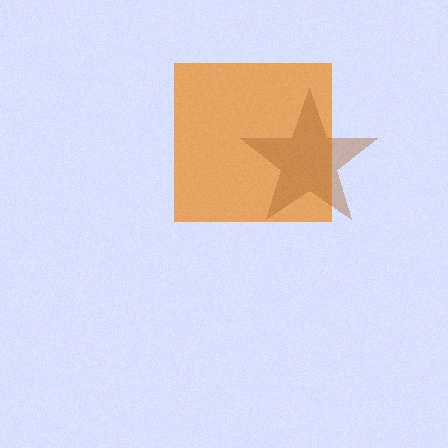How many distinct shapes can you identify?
There are 2 distinct shapes: an orange square, a brown star.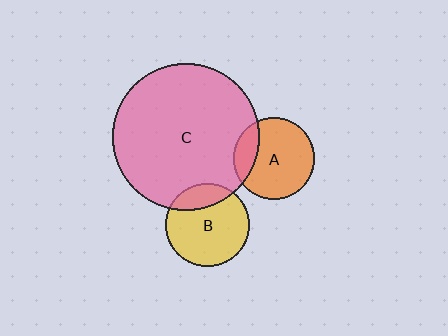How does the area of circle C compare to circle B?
Approximately 3.1 times.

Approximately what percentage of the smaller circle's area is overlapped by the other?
Approximately 20%.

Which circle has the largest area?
Circle C (pink).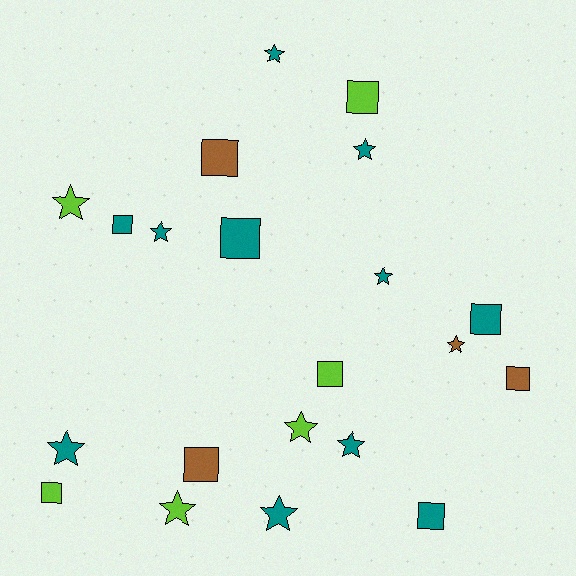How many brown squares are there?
There are 3 brown squares.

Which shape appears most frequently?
Star, with 11 objects.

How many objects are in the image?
There are 21 objects.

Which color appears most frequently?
Teal, with 11 objects.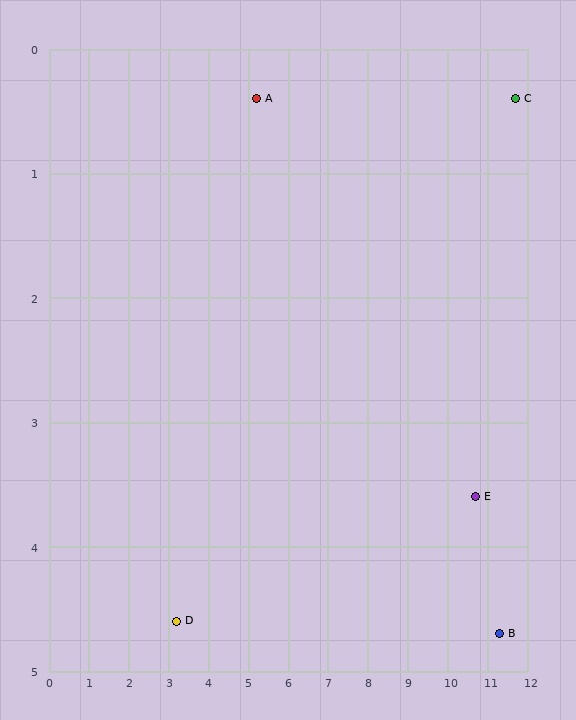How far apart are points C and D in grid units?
Points C and D are about 9.5 grid units apart.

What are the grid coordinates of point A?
Point A is at approximately (5.2, 0.4).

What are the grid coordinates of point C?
Point C is at approximately (11.7, 0.4).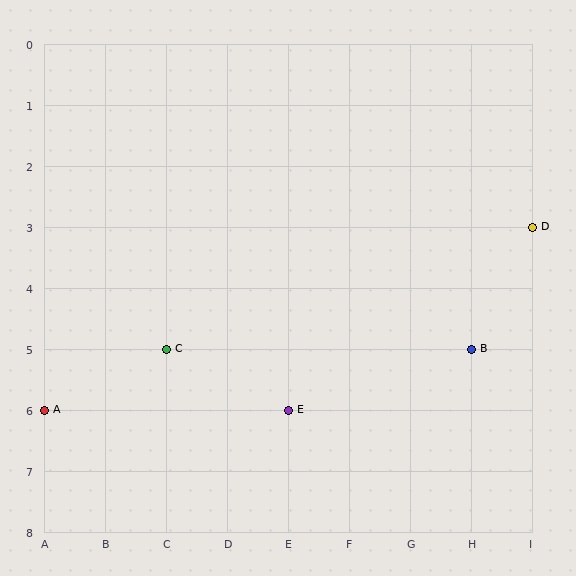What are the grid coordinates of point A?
Point A is at grid coordinates (A, 6).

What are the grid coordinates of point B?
Point B is at grid coordinates (H, 5).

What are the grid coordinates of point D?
Point D is at grid coordinates (I, 3).